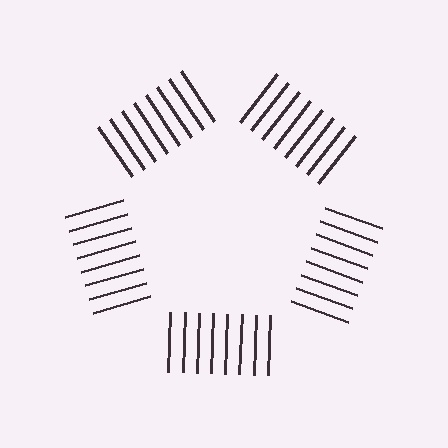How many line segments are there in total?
40 — 8 along each of the 5 edges.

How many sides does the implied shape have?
5 sides — the line-ends trace a pentagon.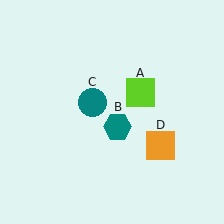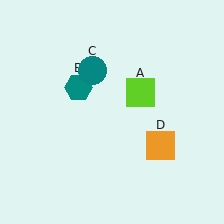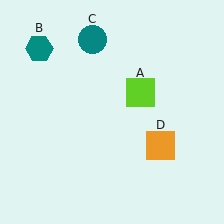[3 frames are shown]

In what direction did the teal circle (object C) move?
The teal circle (object C) moved up.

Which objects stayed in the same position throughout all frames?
Lime square (object A) and orange square (object D) remained stationary.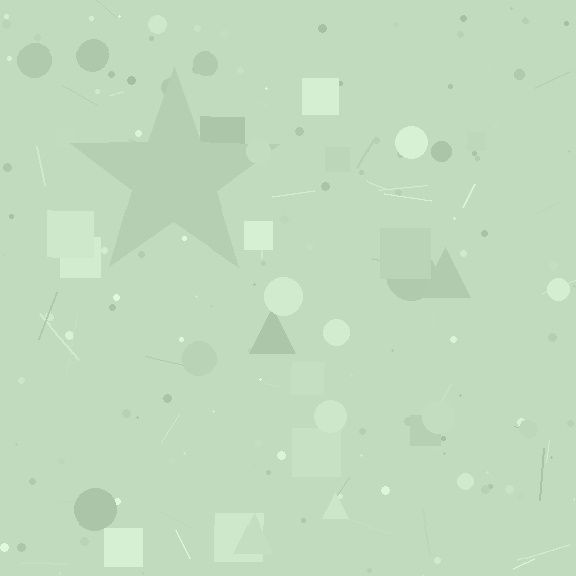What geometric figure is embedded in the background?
A star is embedded in the background.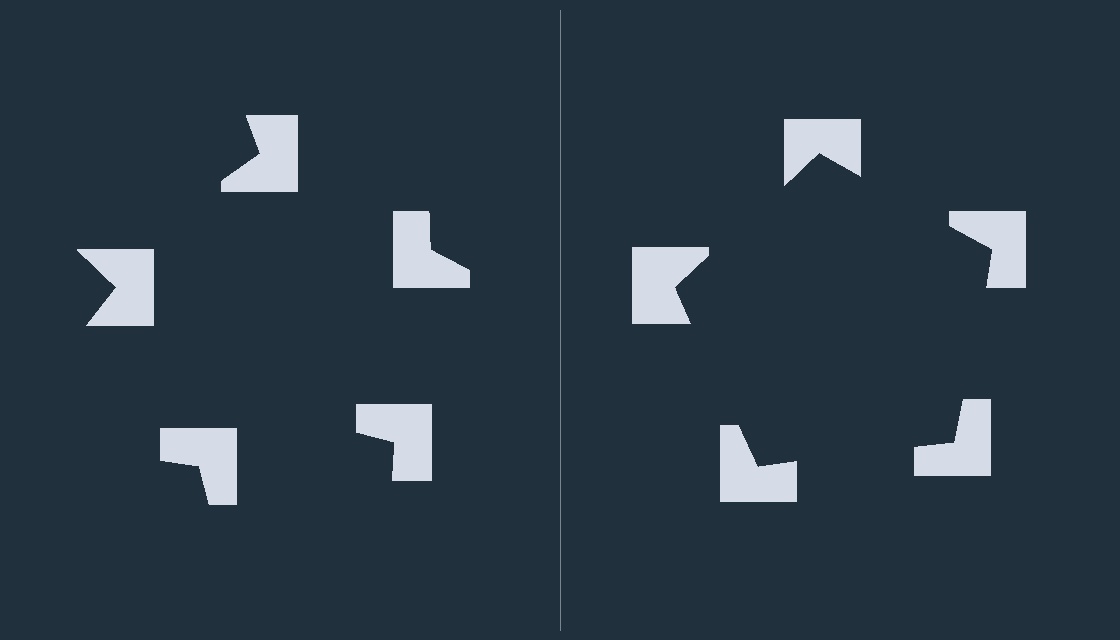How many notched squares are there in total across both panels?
10 — 5 on each side.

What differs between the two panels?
The notched squares are positioned identically on both sides; only the wedge orientations differ. On the right they align to a pentagon; on the left they are misaligned.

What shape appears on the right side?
An illusory pentagon.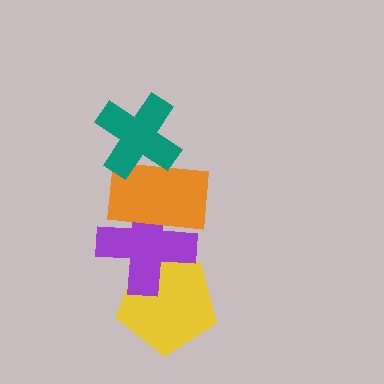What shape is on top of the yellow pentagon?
The purple cross is on top of the yellow pentagon.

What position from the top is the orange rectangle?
The orange rectangle is 2nd from the top.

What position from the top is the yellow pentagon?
The yellow pentagon is 4th from the top.